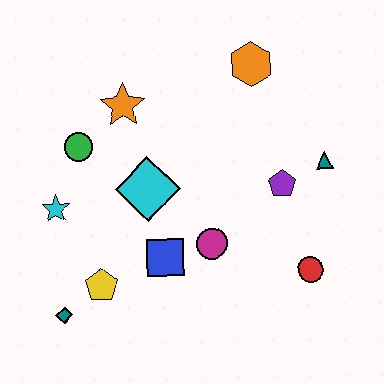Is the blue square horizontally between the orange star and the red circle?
Yes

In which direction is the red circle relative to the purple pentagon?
The red circle is below the purple pentagon.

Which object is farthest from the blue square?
The orange hexagon is farthest from the blue square.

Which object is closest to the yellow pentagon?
The teal diamond is closest to the yellow pentagon.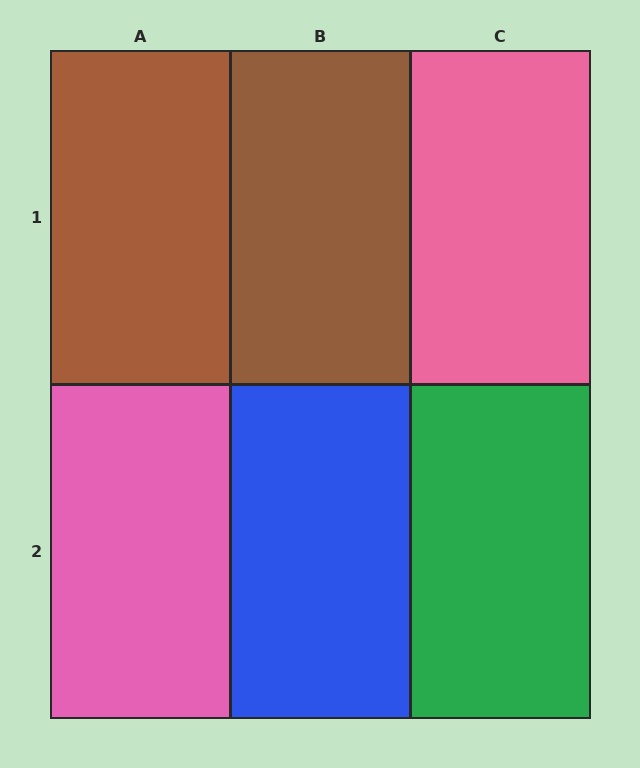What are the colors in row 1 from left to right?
Brown, brown, pink.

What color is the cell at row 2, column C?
Green.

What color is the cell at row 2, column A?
Pink.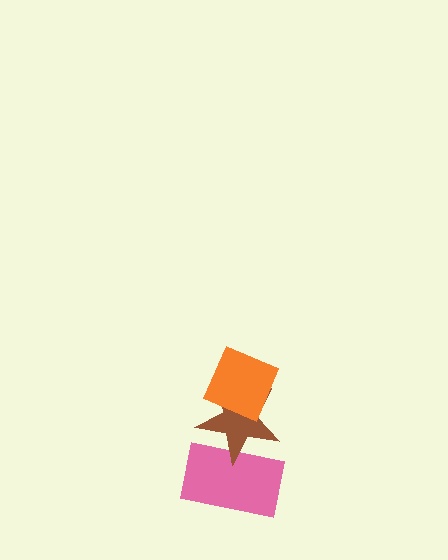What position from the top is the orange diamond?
The orange diamond is 1st from the top.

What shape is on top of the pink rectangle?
The brown star is on top of the pink rectangle.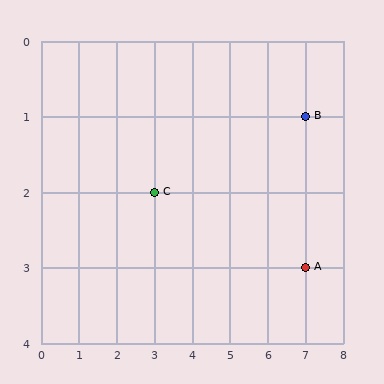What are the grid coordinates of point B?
Point B is at grid coordinates (7, 1).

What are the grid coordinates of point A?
Point A is at grid coordinates (7, 3).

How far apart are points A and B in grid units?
Points A and B are 2 rows apart.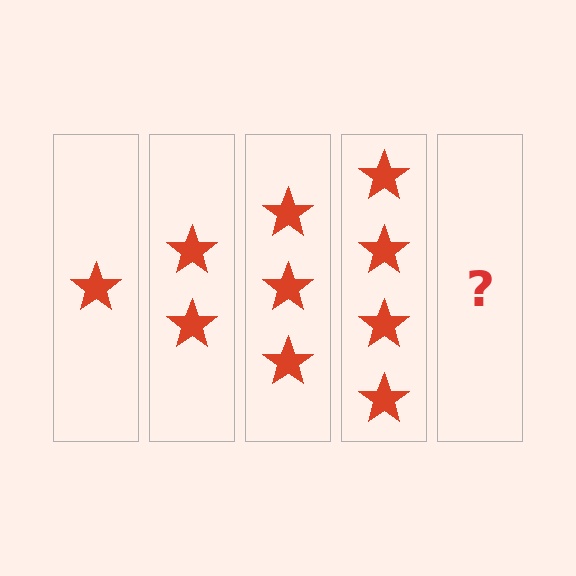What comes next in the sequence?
The next element should be 5 stars.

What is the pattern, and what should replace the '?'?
The pattern is that each step adds one more star. The '?' should be 5 stars.